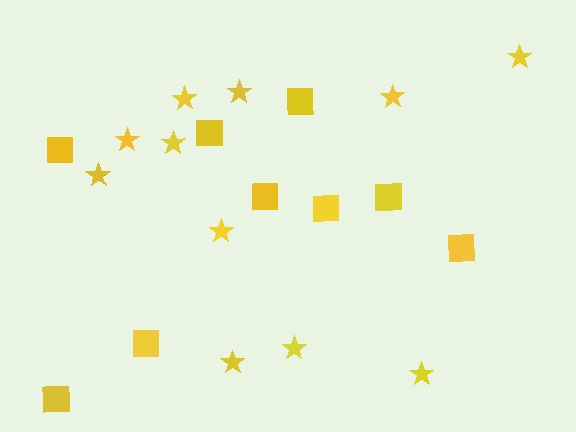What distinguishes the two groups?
There are 2 groups: one group of stars (11) and one group of squares (9).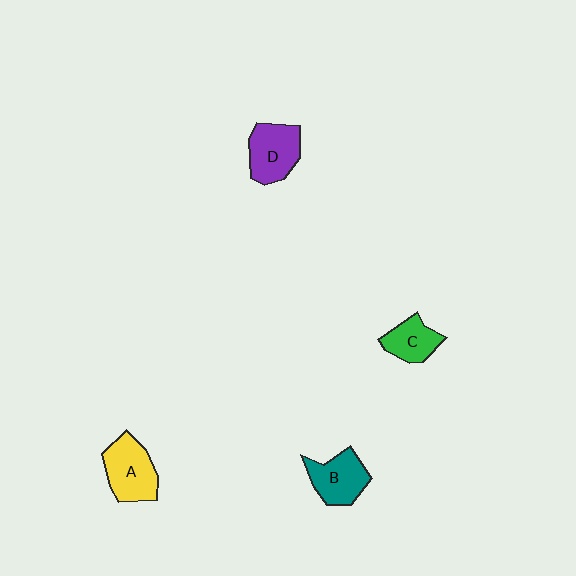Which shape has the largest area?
Shape A (yellow).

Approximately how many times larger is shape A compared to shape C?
Approximately 1.5 times.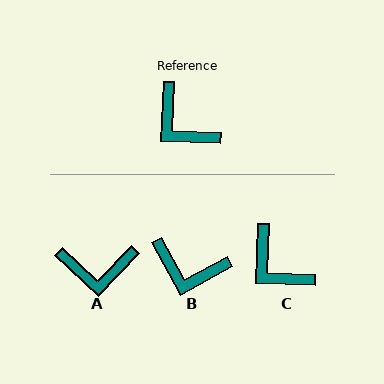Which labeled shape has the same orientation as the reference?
C.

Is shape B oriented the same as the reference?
No, it is off by about 31 degrees.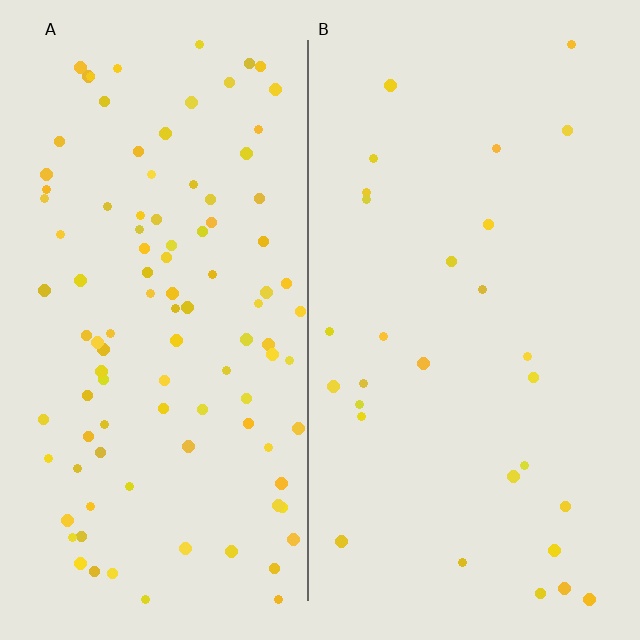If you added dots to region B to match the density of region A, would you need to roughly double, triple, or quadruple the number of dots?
Approximately quadruple.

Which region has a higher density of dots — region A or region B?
A (the left).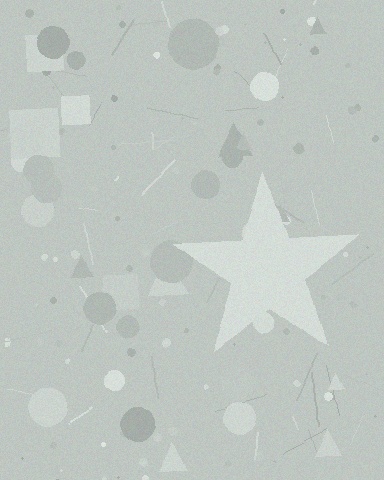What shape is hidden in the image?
A star is hidden in the image.